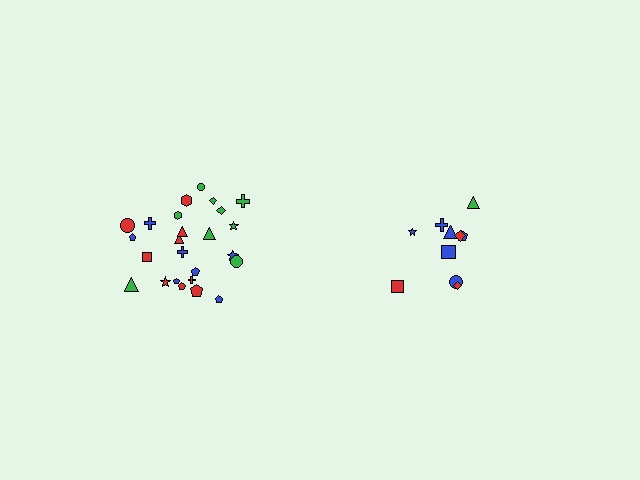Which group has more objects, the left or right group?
The left group.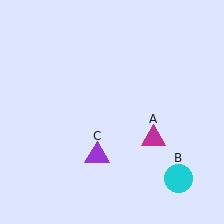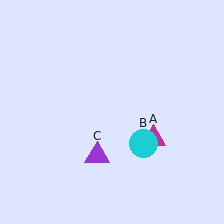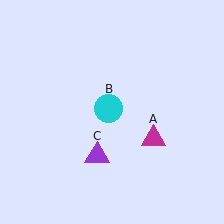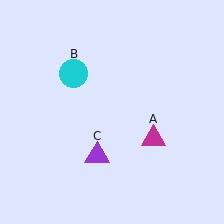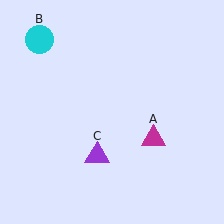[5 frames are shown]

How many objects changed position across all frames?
1 object changed position: cyan circle (object B).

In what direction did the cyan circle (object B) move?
The cyan circle (object B) moved up and to the left.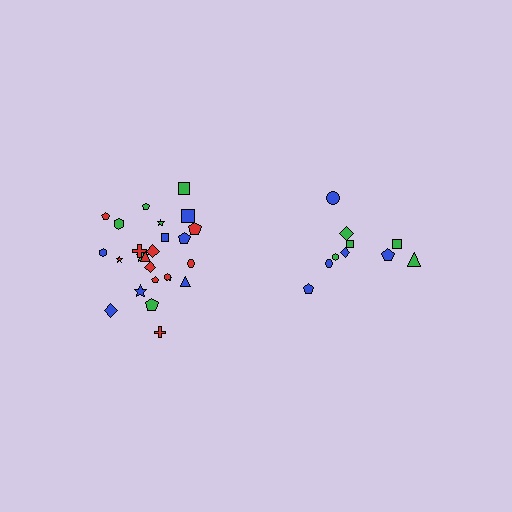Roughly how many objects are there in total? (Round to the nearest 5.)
Roughly 35 objects in total.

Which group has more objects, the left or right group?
The left group.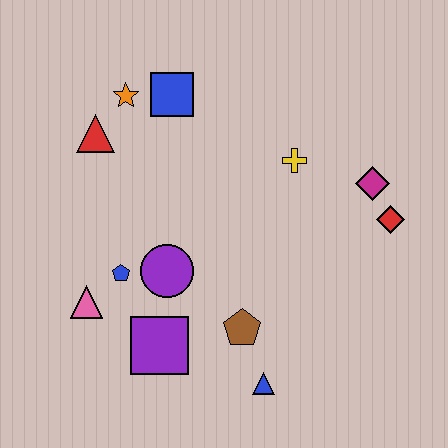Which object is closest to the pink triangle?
The blue pentagon is closest to the pink triangle.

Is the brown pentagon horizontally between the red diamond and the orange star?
Yes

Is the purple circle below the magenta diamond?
Yes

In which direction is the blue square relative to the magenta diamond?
The blue square is to the left of the magenta diamond.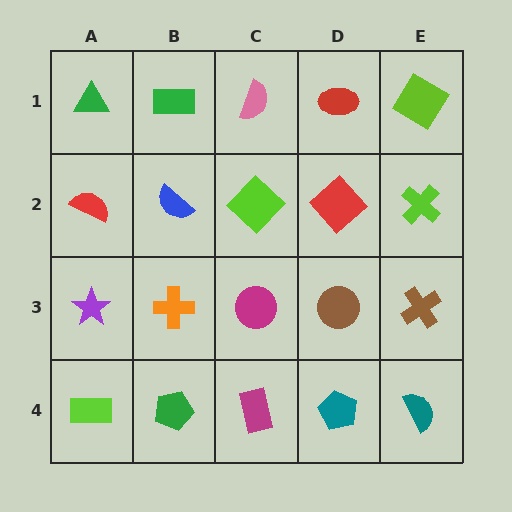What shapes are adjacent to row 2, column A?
A green triangle (row 1, column A), a purple star (row 3, column A), a blue semicircle (row 2, column B).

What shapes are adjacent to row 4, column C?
A magenta circle (row 3, column C), a green pentagon (row 4, column B), a teal pentagon (row 4, column D).